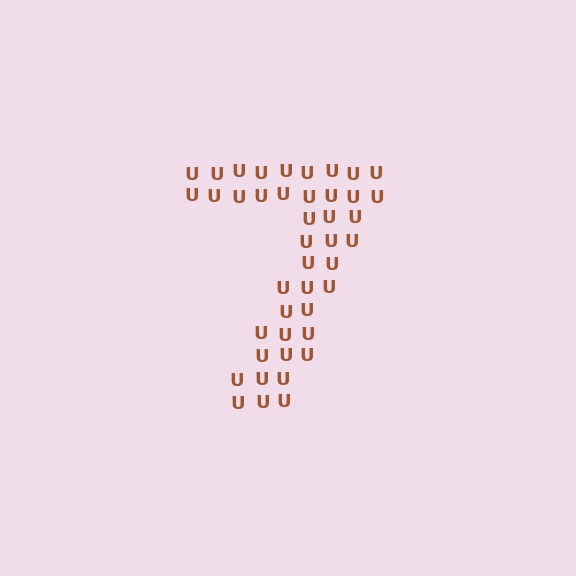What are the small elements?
The small elements are letter U's.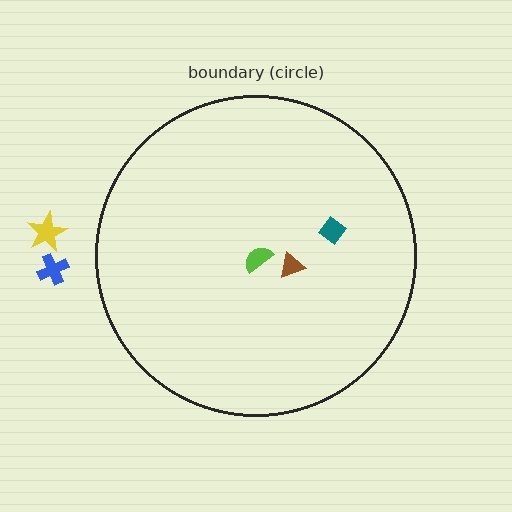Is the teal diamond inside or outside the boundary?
Inside.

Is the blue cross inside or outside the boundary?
Outside.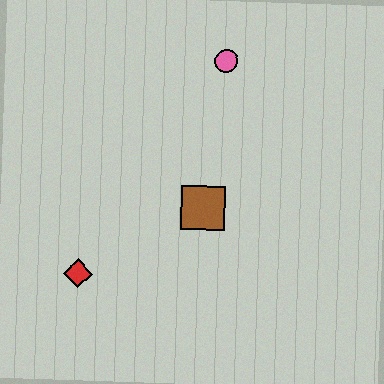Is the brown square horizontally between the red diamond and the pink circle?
Yes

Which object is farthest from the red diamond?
The pink circle is farthest from the red diamond.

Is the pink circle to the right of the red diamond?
Yes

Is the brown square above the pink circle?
No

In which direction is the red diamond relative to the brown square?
The red diamond is to the left of the brown square.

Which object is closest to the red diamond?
The brown square is closest to the red diamond.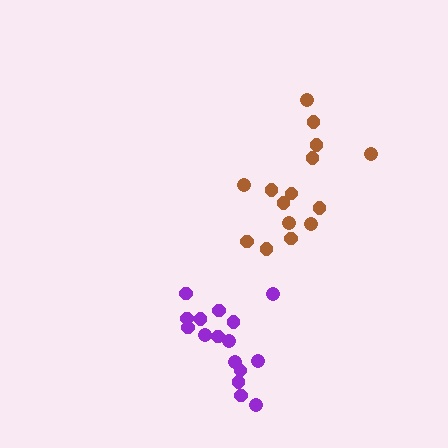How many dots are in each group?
Group 1: 15 dots, Group 2: 16 dots (31 total).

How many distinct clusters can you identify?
There are 2 distinct clusters.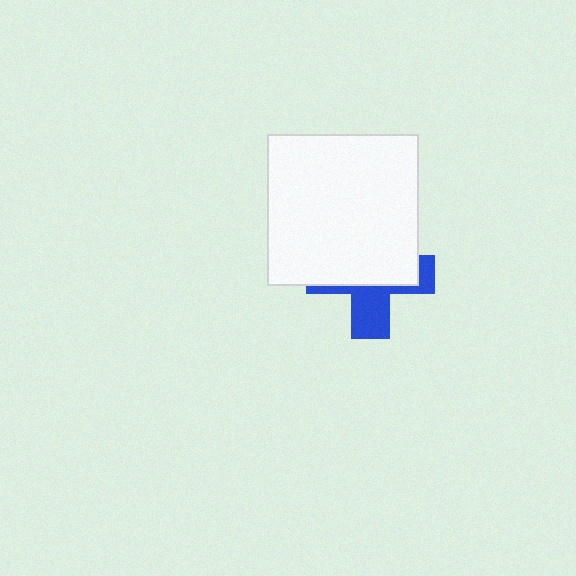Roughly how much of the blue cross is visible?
A small part of it is visible (roughly 39%).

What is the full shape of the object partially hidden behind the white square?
The partially hidden object is a blue cross.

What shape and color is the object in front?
The object in front is a white square.